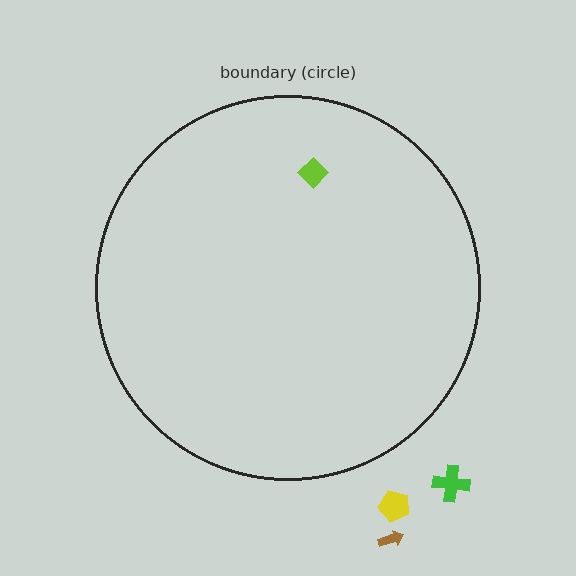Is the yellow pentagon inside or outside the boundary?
Outside.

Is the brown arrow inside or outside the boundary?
Outside.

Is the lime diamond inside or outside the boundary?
Inside.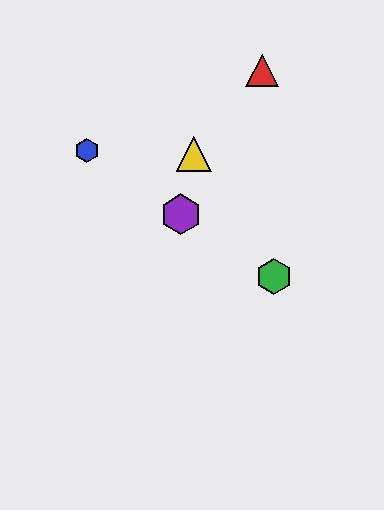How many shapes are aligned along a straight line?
3 shapes (the blue hexagon, the green hexagon, the purple hexagon) are aligned along a straight line.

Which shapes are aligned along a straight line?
The blue hexagon, the green hexagon, the purple hexagon are aligned along a straight line.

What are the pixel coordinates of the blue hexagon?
The blue hexagon is at (87, 151).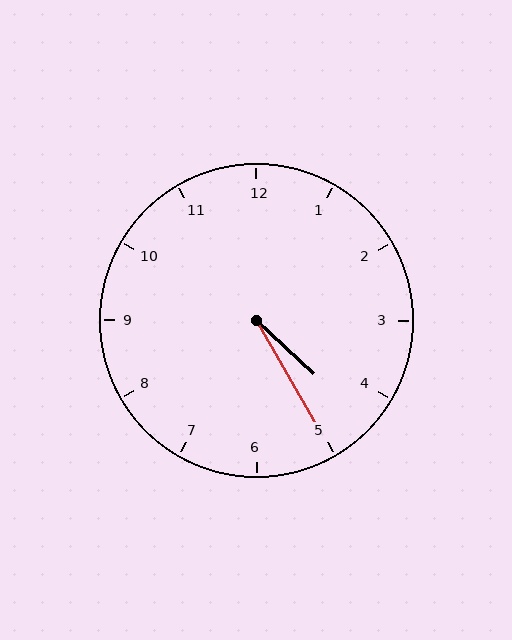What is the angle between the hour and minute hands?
Approximately 18 degrees.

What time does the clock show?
4:25.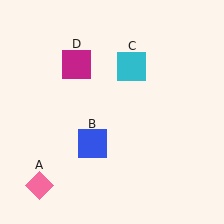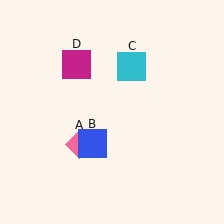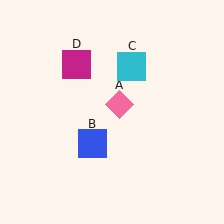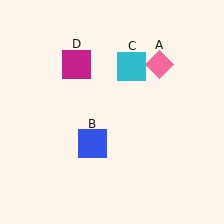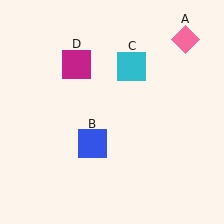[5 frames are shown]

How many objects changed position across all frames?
1 object changed position: pink diamond (object A).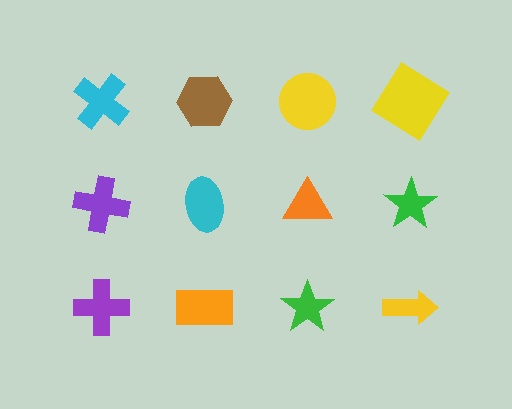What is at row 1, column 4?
A yellow diamond.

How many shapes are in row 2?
4 shapes.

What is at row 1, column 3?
A yellow circle.